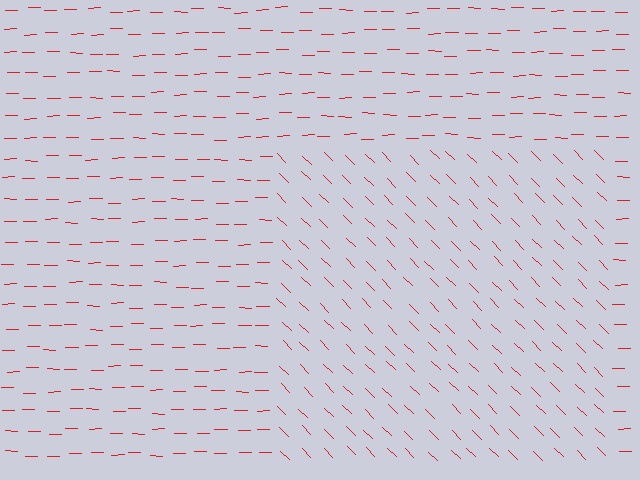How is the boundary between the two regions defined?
The boundary is defined purely by a change in line orientation (approximately 45 degrees difference). All lines are the same color and thickness.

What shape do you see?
I see a rectangle.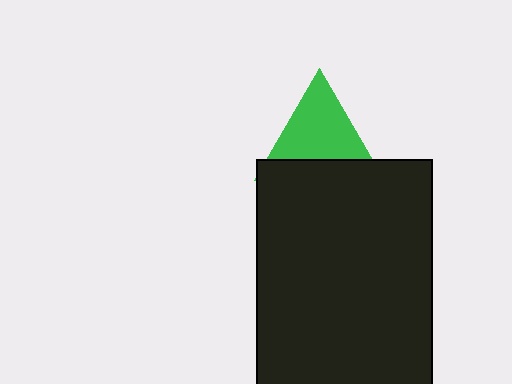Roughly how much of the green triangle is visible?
Most of it is visible (roughly 65%).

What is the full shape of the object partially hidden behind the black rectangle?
The partially hidden object is a green triangle.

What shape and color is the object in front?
The object in front is a black rectangle.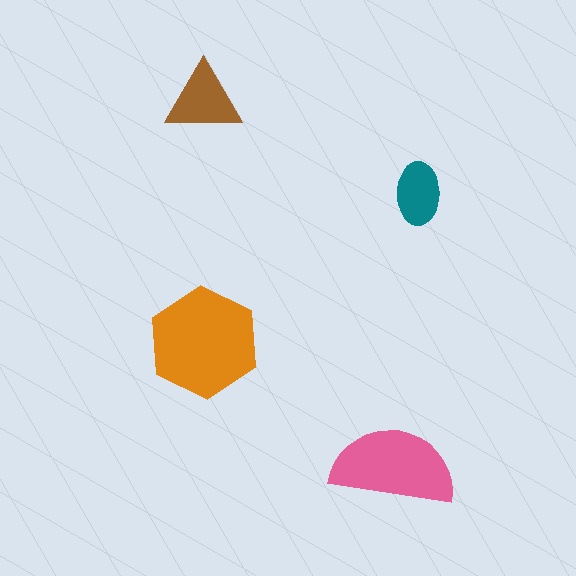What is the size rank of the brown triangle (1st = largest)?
3rd.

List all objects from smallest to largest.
The teal ellipse, the brown triangle, the pink semicircle, the orange hexagon.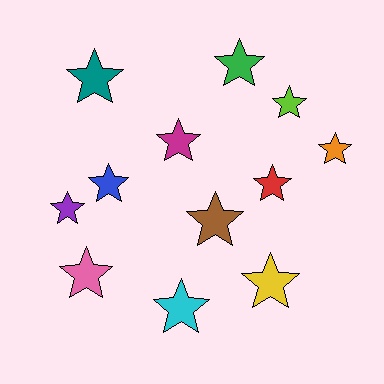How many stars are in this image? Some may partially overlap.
There are 12 stars.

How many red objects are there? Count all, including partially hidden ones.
There is 1 red object.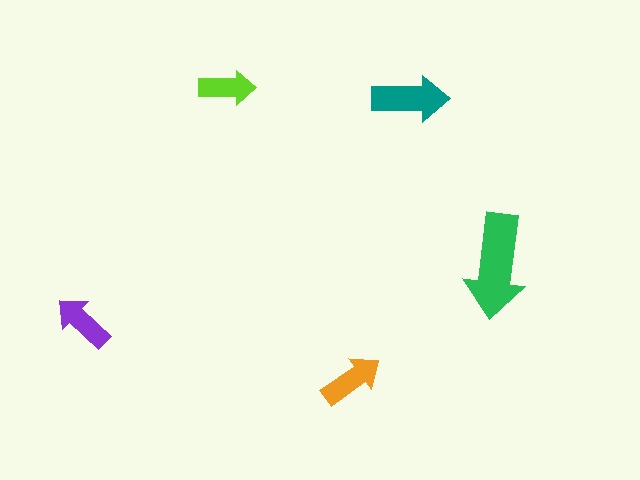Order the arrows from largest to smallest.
the green one, the teal one, the orange one, the purple one, the lime one.